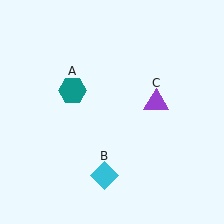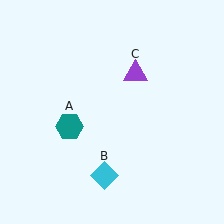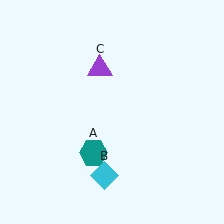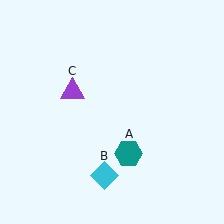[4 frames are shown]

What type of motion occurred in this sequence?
The teal hexagon (object A), purple triangle (object C) rotated counterclockwise around the center of the scene.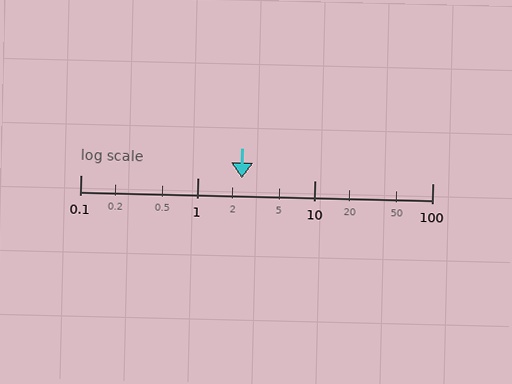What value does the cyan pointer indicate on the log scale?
The pointer indicates approximately 2.4.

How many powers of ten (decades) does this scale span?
The scale spans 3 decades, from 0.1 to 100.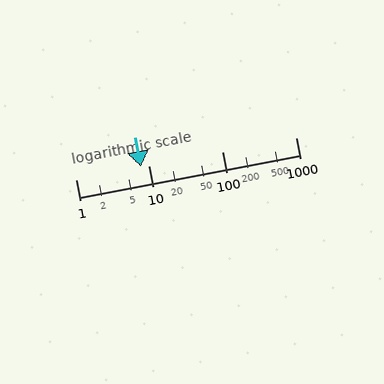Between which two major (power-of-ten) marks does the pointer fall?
The pointer is between 1 and 10.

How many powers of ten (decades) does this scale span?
The scale spans 3 decades, from 1 to 1000.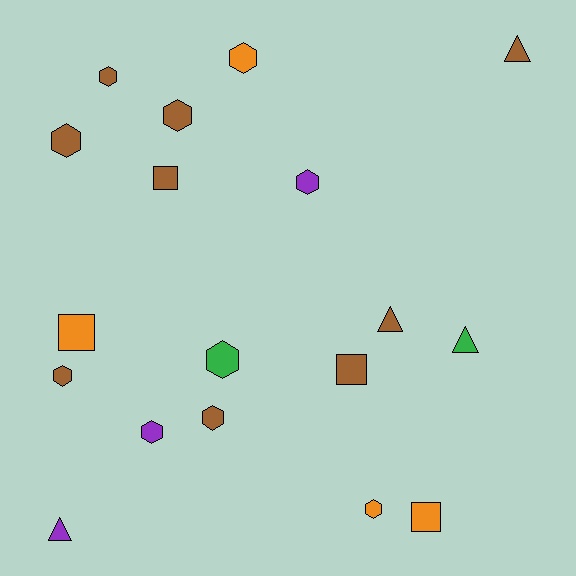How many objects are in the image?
There are 18 objects.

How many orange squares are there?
There are 2 orange squares.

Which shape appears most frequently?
Hexagon, with 10 objects.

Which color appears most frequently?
Brown, with 9 objects.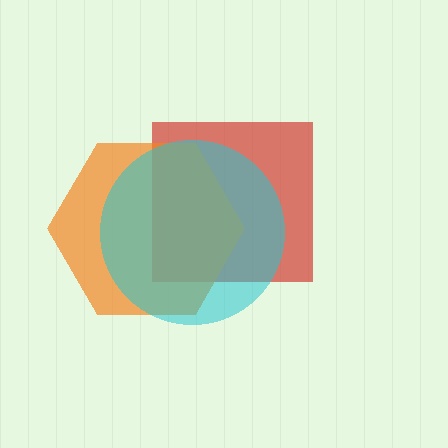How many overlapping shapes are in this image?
There are 3 overlapping shapes in the image.